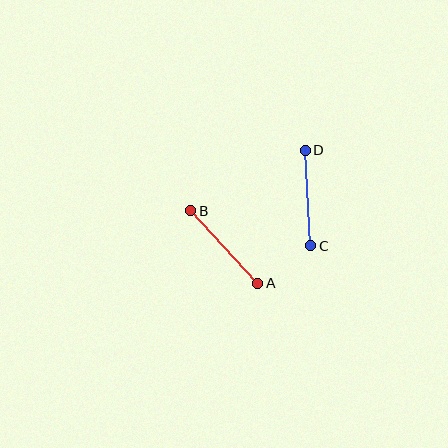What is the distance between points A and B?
The distance is approximately 99 pixels.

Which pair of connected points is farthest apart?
Points A and B are farthest apart.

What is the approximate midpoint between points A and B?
The midpoint is at approximately (224, 247) pixels.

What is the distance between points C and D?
The distance is approximately 96 pixels.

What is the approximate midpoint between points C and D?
The midpoint is at approximately (308, 198) pixels.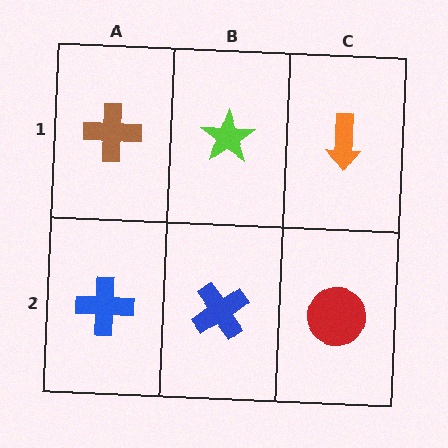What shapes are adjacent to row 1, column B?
A blue cross (row 2, column B), a brown cross (row 1, column A), an orange arrow (row 1, column C).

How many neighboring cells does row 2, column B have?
3.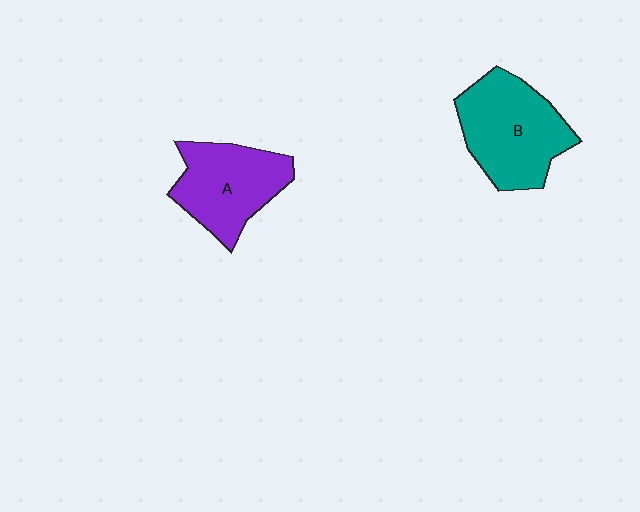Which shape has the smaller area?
Shape A (purple).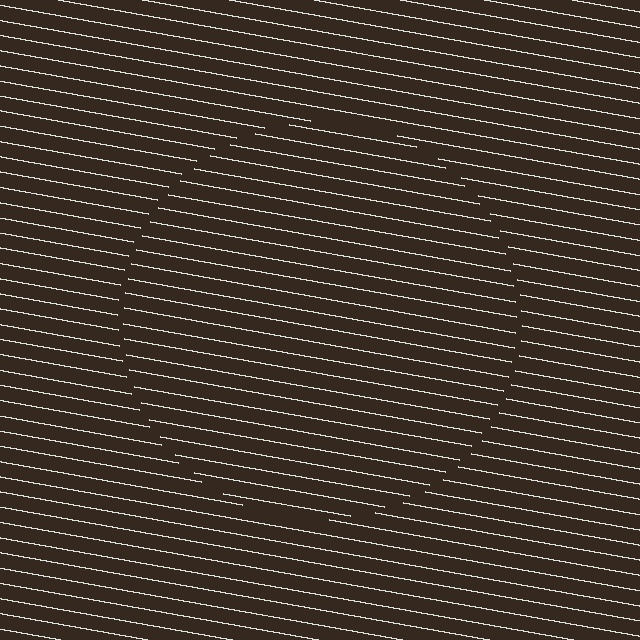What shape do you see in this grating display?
An illusory circle. The interior of the shape contains the same grating, shifted by half a period — the contour is defined by the phase discontinuity where line-ends from the inner and outer gratings abut.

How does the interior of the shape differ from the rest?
The interior of the shape contains the same grating, shifted by half a period — the contour is defined by the phase discontinuity where line-ends from the inner and outer gratings abut.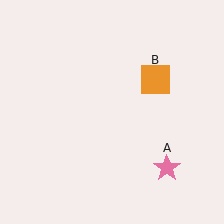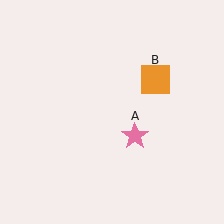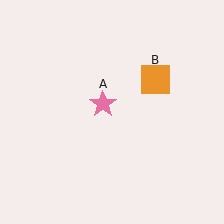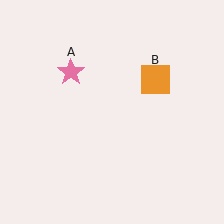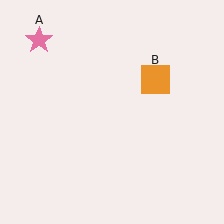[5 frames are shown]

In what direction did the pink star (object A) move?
The pink star (object A) moved up and to the left.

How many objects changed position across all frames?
1 object changed position: pink star (object A).